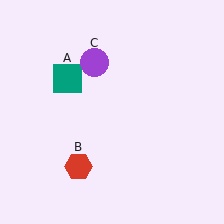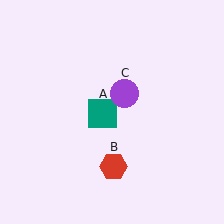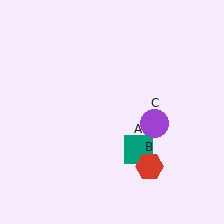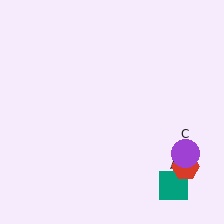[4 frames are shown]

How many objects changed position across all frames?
3 objects changed position: teal square (object A), red hexagon (object B), purple circle (object C).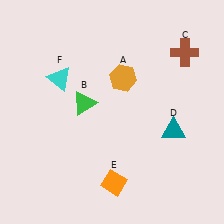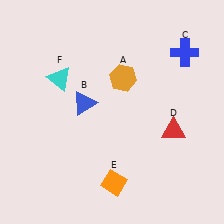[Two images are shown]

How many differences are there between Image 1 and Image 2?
There are 3 differences between the two images.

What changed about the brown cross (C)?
In Image 1, C is brown. In Image 2, it changed to blue.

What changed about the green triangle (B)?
In Image 1, B is green. In Image 2, it changed to blue.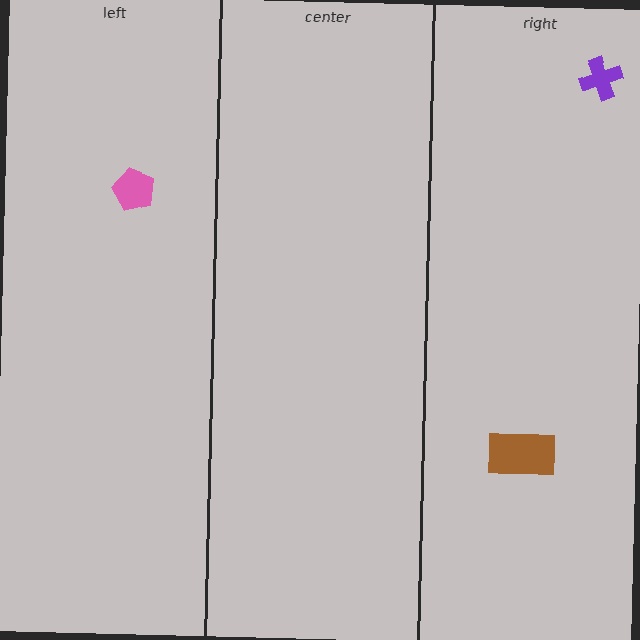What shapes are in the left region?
The pink pentagon.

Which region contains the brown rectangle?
The right region.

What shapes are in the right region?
The purple cross, the brown rectangle.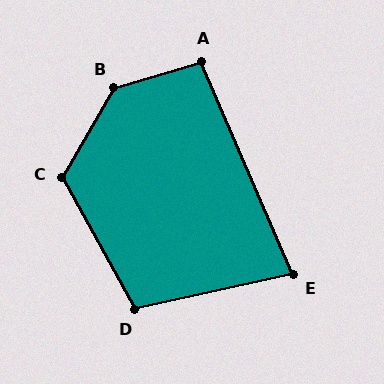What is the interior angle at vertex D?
Approximately 106 degrees (obtuse).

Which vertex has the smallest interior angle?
E, at approximately 79 degrees.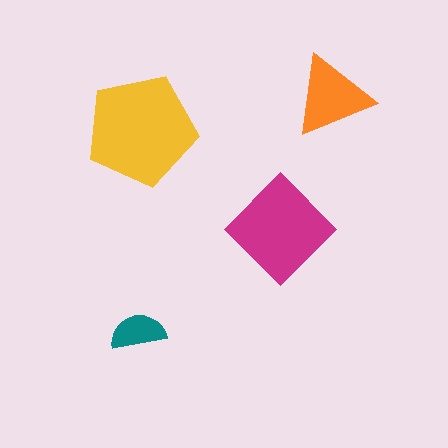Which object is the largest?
The yellow pentagon.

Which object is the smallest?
The teal semicircle.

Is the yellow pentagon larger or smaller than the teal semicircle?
Larger.